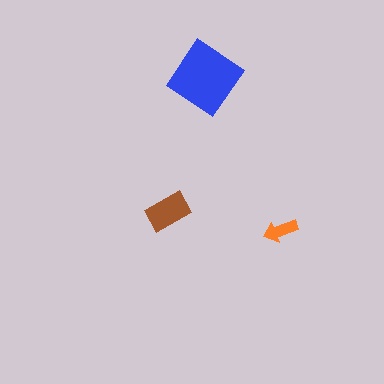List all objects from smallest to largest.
The orange arrow, the brown rectangle, the blue diamond.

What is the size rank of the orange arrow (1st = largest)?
3rd.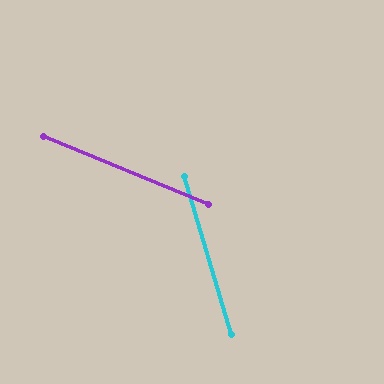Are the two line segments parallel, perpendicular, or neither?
Neither parallel nor perpendicular — they differ by about 51°.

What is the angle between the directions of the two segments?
Approximately 51 degrees.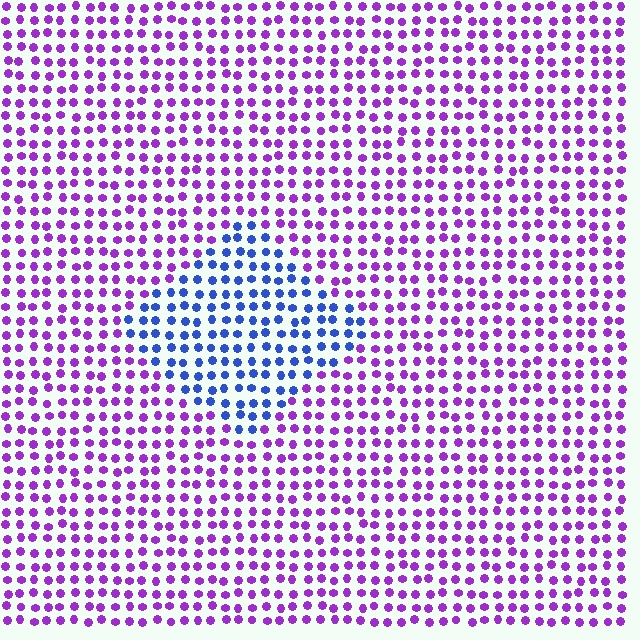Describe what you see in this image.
The image is filled with small purple elements in a uniform arrangement. A diamond-shaped region is visible where the elements are tinted to a slightly different hue, forming a subtle color boundary.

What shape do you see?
I see a diamond.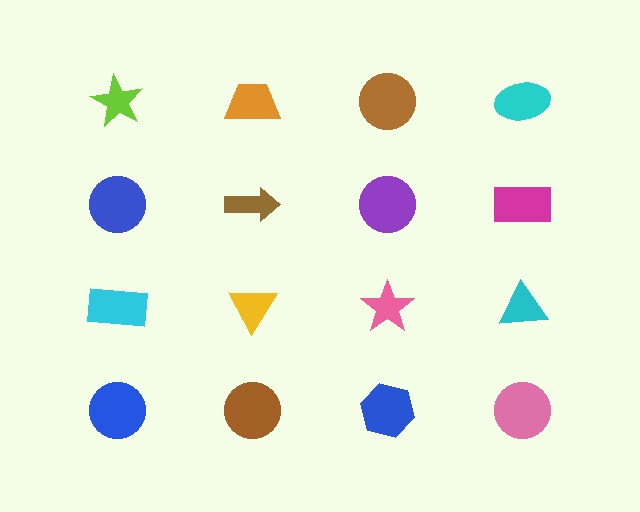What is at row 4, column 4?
A pink circle.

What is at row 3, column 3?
A pink star.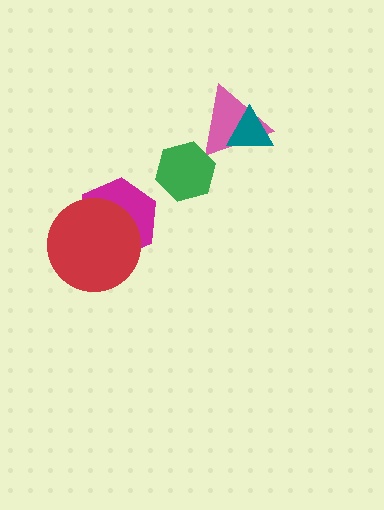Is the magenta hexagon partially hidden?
Yes, it is partially covered by another shape.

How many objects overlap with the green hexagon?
0 objects overlap with the green hexagon.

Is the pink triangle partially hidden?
Yes, it is partially covered by another shape.